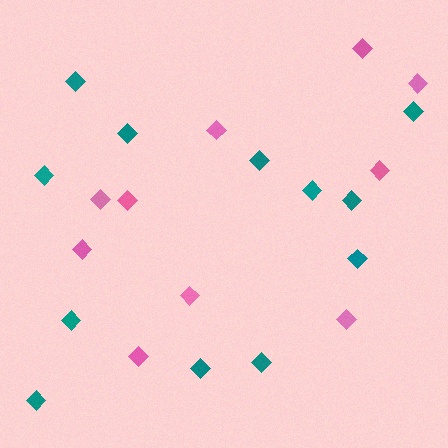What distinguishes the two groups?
There are 2 groups: one group of pink diamonds (10) and one group of teal diamonds (12).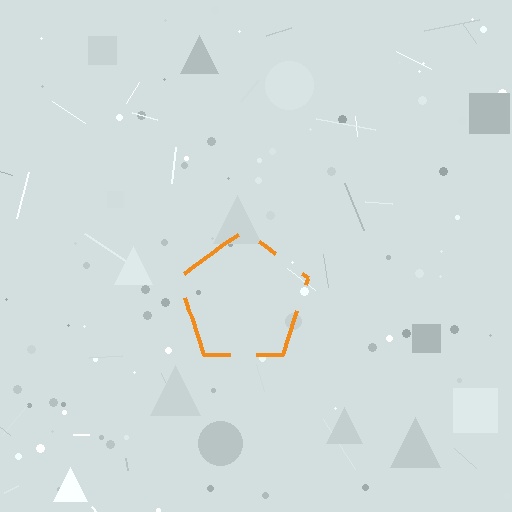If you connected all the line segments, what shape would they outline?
They would outline a pentagon.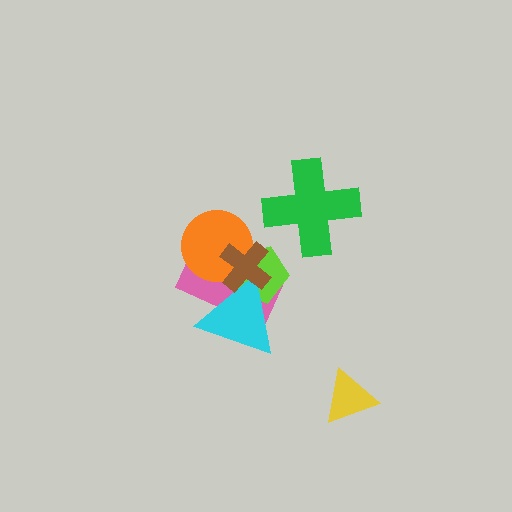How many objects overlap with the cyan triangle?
3 objects overlap with the cyan triangle.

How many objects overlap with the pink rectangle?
4 objects overlap with the pink rectangle.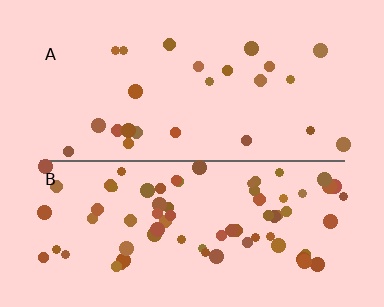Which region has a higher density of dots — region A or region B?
B (the bottom).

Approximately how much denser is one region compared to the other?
Approximately 3.0× — region B over region A.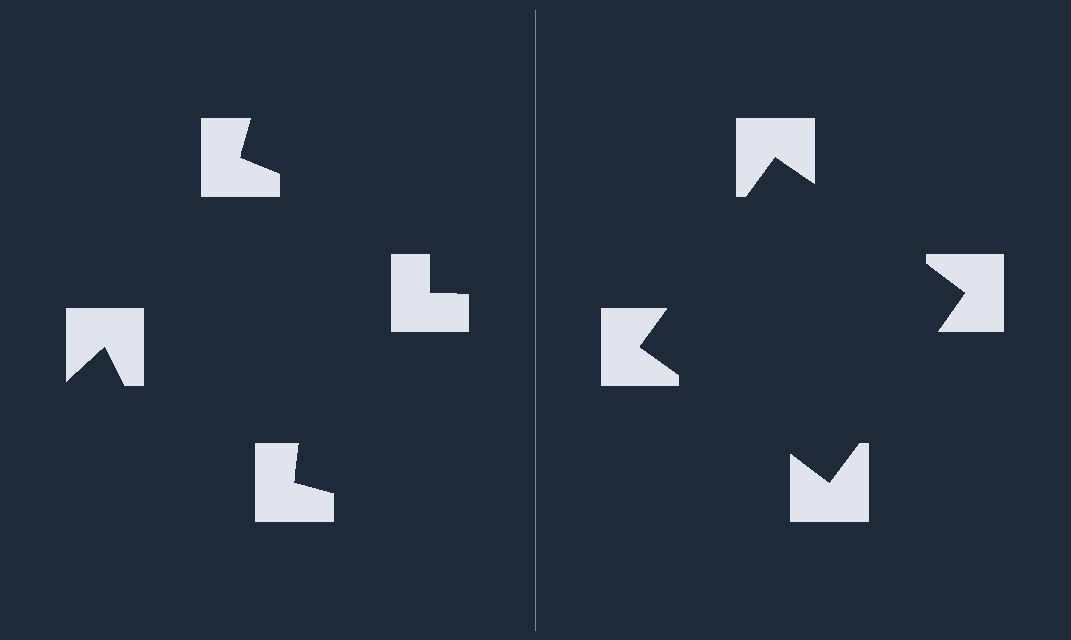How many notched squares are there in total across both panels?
8 — 4 on each side.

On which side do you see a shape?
An illusory square appears on the right side. On the left side the wedge cuts are rotated, so no coherent shape forms.